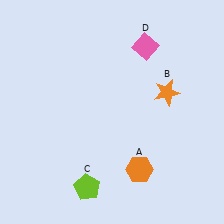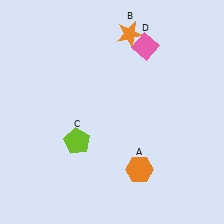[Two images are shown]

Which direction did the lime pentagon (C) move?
The lime pentagon (C) moved up.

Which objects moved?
The objects that moved are: the orange star (B), the lime pentagon (C).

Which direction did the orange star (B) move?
The orange star (B) moved up.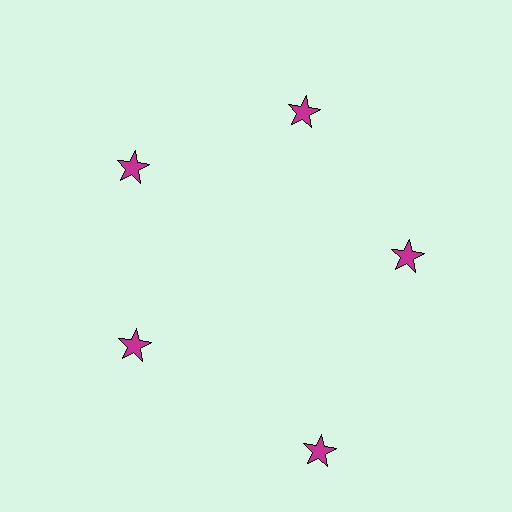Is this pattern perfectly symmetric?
No. The 5 magenta stars are arranged in a ring, but one element near the 5 o'clock position is pushed outward from the center, breaking the 5-fold rotational symmetry.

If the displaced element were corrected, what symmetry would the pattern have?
It would have 5-fold rotational symmetry — the pattern would map onto itself every 72 degrees.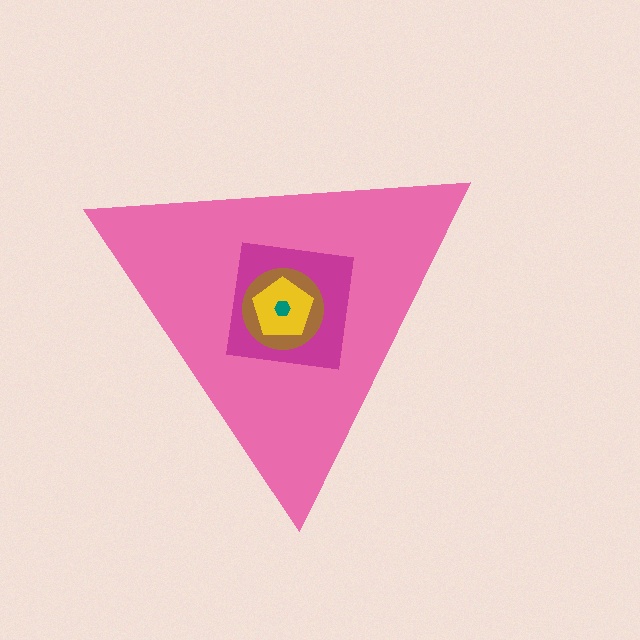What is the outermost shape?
The pink triangle.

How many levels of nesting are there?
5.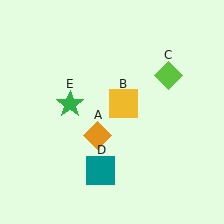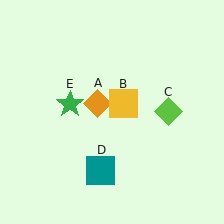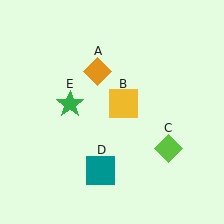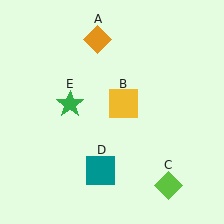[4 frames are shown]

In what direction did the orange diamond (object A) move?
The orange diamond (object A) moved up.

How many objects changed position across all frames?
2 objects changed position: orange diamond (object A), lime diamond (object C).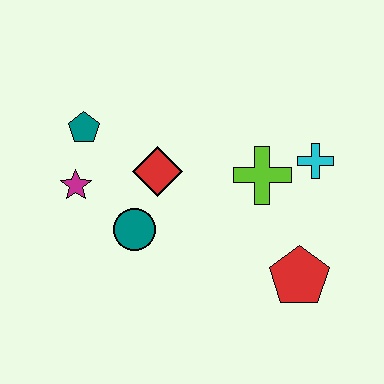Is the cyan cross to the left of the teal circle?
No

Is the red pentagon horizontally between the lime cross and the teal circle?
No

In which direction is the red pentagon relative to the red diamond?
The red pentagon is to the right of the red diamond.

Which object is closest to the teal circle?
The red diamond is closest to the teal circle.